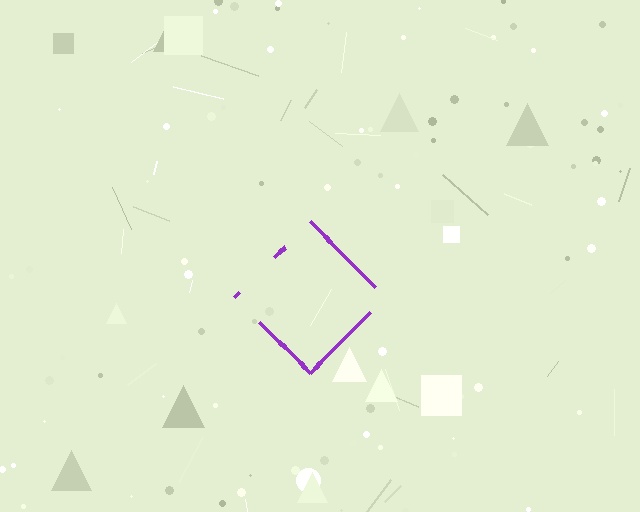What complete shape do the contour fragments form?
The contour fragments form a diamond.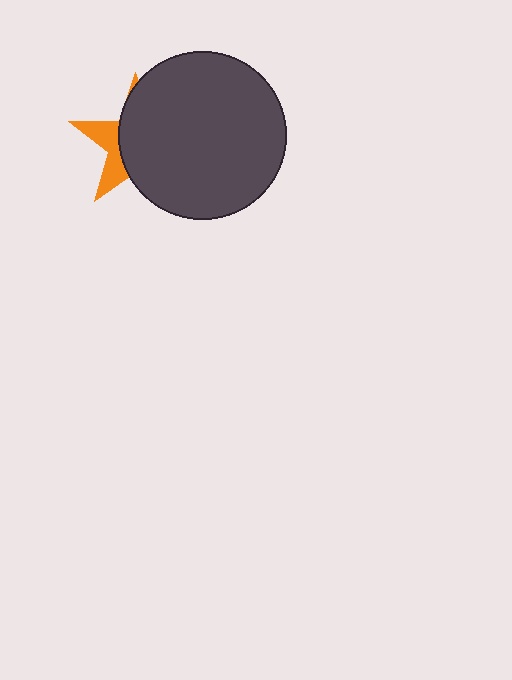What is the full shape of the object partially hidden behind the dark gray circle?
The partially hidden object is an orange star.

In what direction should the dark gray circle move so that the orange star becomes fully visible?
The dark gray circle should move right. That is the shortest direction to clear the overlap and leave the orange star fully visible.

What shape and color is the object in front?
The object in front is a dark gray circle.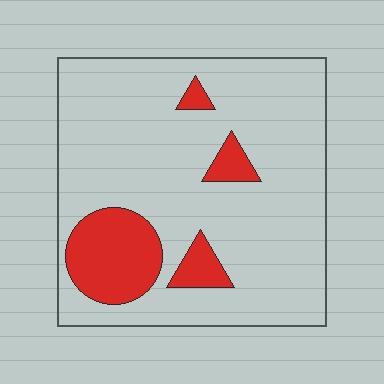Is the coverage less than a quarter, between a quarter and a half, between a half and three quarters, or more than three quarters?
Less than a quarter.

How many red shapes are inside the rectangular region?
4.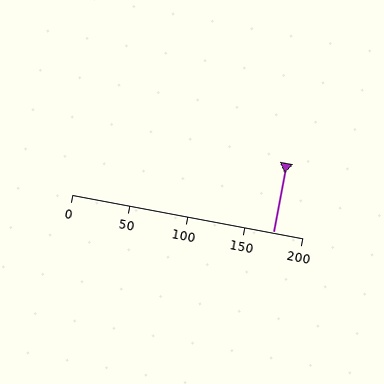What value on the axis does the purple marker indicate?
The marker indicates approximately 175.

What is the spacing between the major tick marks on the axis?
The major ticks are spaced 50 apart.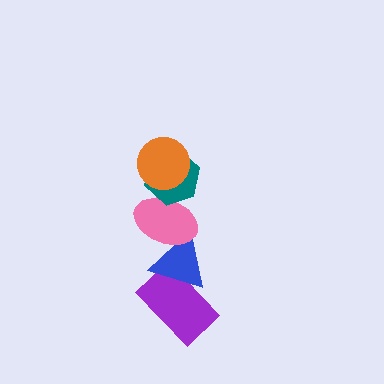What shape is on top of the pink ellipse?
The teal hexagon is on top of the pink ellipse.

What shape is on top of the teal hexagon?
The orange circle is on top of the teal hexagon.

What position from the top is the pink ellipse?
The pink ellipse is 3rd from the top.